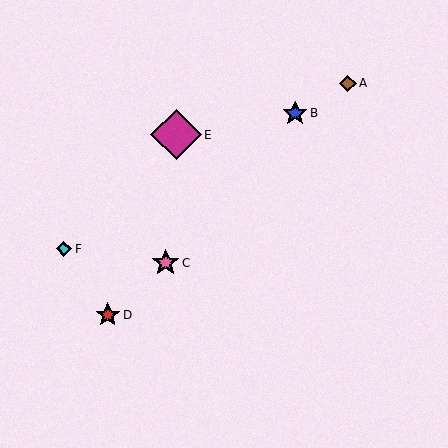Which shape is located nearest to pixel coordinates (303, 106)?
The blue star (labeled B) at (295, 113) is nearest to that location.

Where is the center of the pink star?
The center of the pink star is at (166, 263).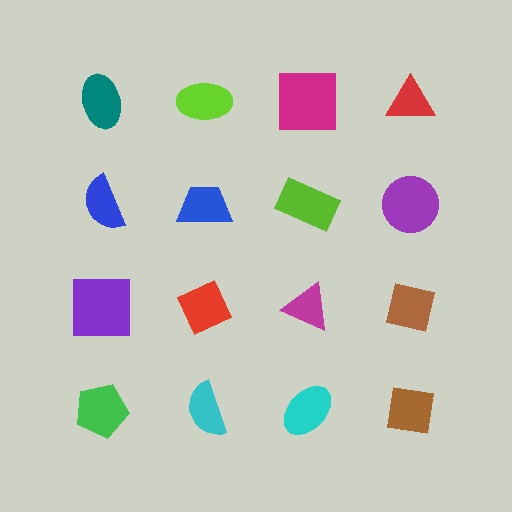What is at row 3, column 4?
A brown square.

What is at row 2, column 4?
A purple circle.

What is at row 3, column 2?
A red diamond.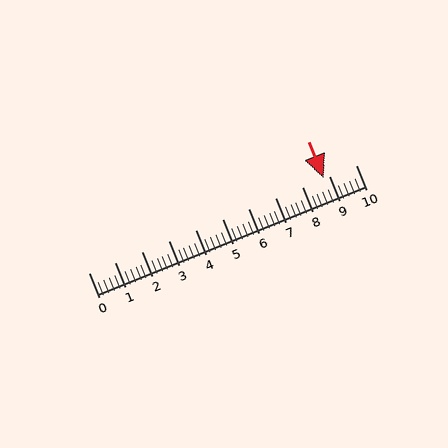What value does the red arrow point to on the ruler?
The red arrow points to approximately 8.8.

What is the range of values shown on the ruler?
The ruler shows values from 0 to 10.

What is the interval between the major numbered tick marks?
The major tick marks are spaced 1 units apart.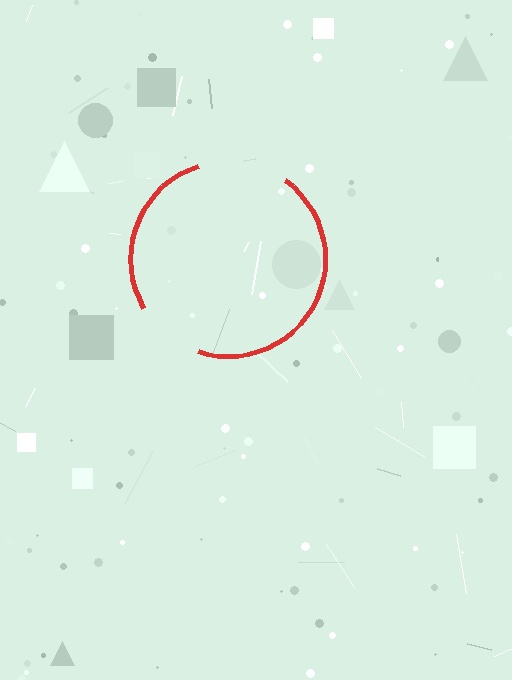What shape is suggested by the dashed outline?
The dashed outline suggests a circle.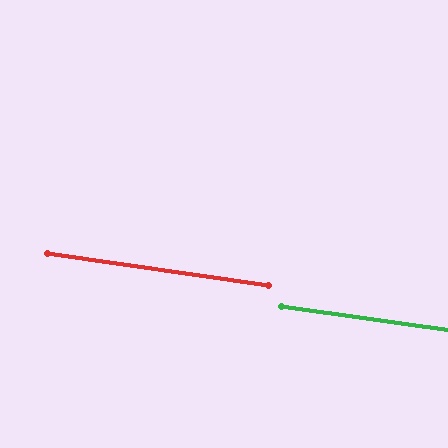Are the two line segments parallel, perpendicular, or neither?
Parallel — their directions differ by only 0.2°.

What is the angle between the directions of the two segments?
Approximately 0 degrees.